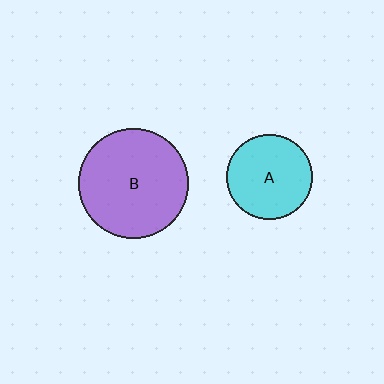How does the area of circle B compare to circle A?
Approximately 1.6 times.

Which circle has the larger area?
Circle B (purple).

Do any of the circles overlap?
No, none of the circles overlap.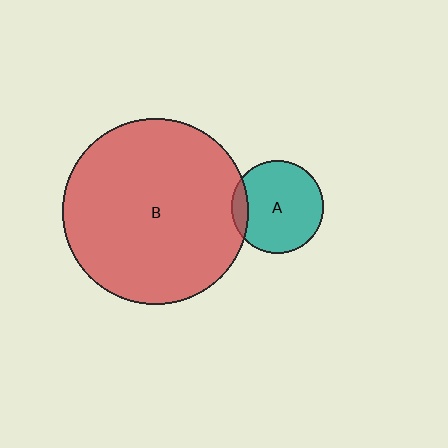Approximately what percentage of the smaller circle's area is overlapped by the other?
Approximately 10%.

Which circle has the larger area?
Circle B (red).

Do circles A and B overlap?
Yes.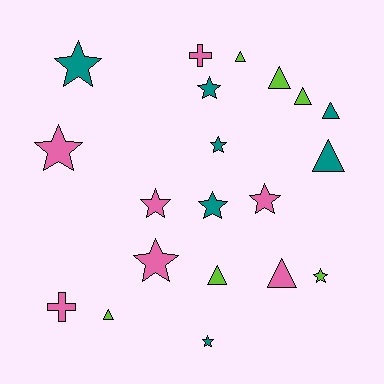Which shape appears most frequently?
Star, with 10 objects.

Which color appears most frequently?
Teal, with 7 objects.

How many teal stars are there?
There are 5 teal stars.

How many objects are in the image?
There are 20 objects.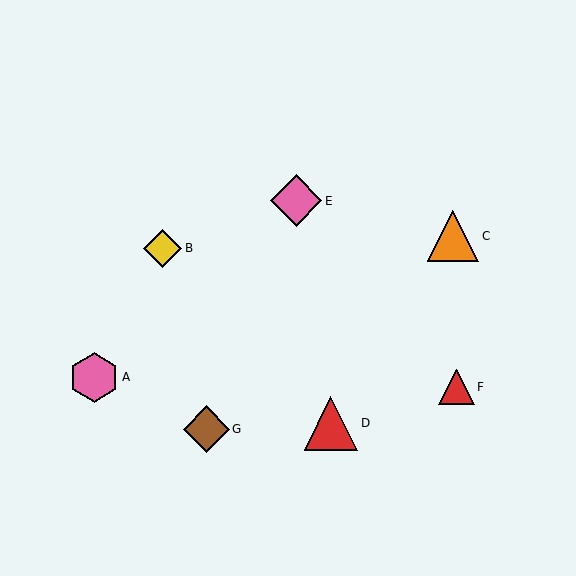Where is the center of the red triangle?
The center of the red triangle is at (456, 387).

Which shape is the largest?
The red triangle (labeled D) is the largest.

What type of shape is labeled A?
Shape A is a pink hexagon.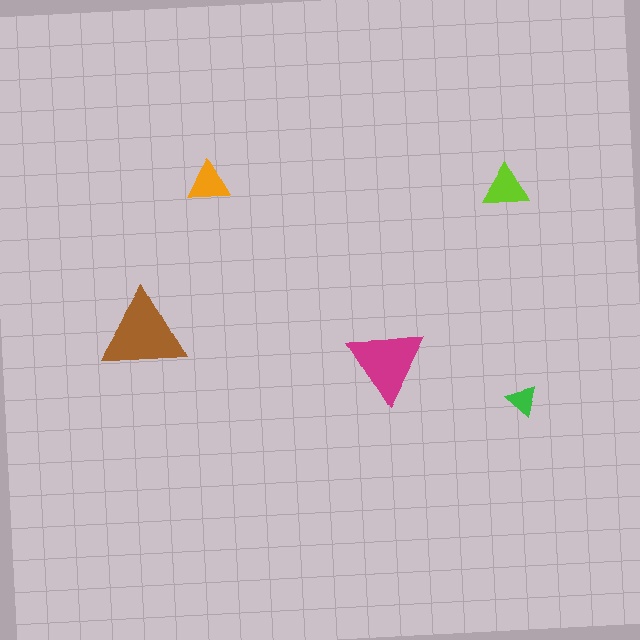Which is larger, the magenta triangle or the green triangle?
The magenta one.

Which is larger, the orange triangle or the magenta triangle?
The magenta one.